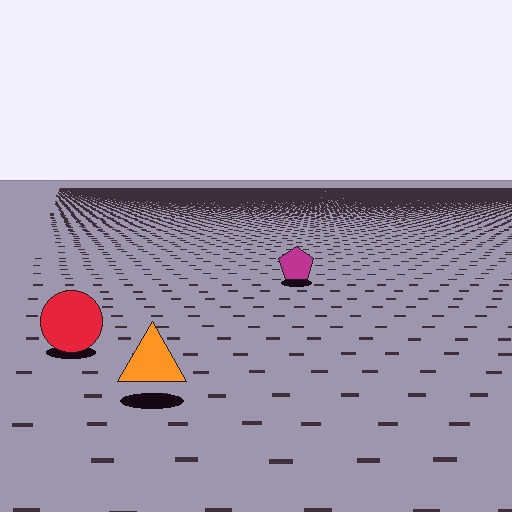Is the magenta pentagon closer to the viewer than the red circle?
No. The red circle is closer — you can tell from the texture gradient: the ground texture is coarser near it.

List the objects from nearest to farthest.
From nearest to farthest: the orange triangle, the red circle, the magenta pentagon.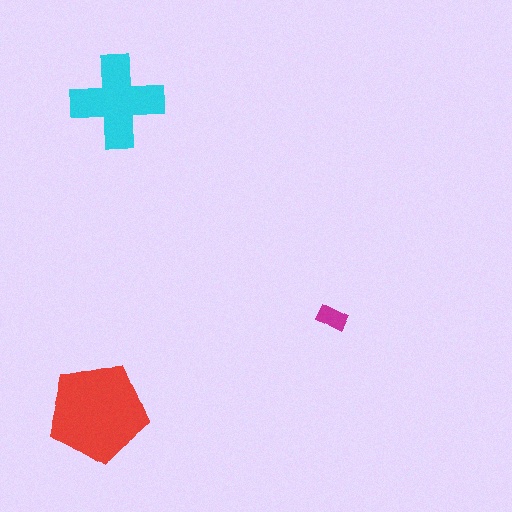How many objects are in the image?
There are 3 objects in the image.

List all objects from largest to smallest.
The red pentagon, the cyan cross, the magenta rectangle.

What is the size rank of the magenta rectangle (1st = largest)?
3rd.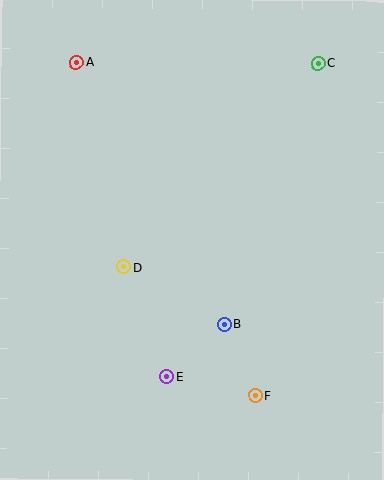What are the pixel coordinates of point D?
Point D is at (124, 267).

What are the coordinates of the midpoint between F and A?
The midpoint between F and A is at (166, 229).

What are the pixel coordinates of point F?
Point F is at (255, 395).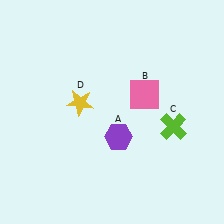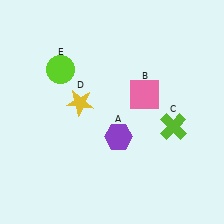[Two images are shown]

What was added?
A lime circle (E) was added in Image 2.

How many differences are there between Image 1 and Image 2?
There is 1 difference between the two images.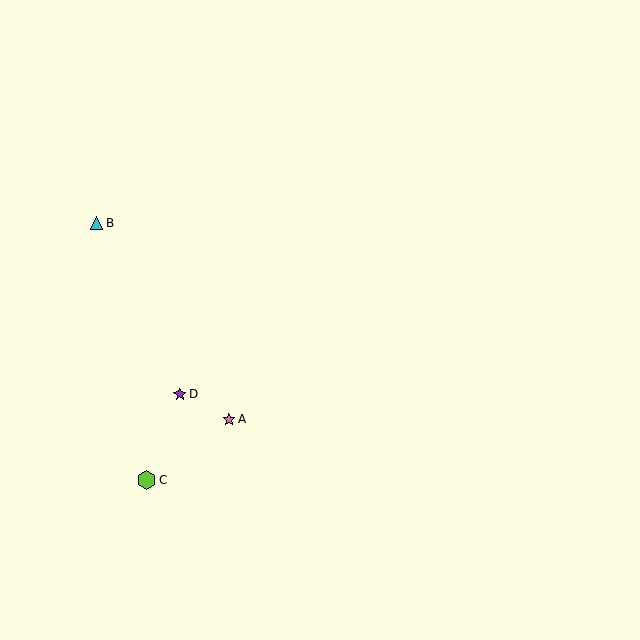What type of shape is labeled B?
Shape B is a cyan triangle.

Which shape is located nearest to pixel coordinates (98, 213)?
The cyan triangle (labeled B) at (96, 223) is nearest to that location.